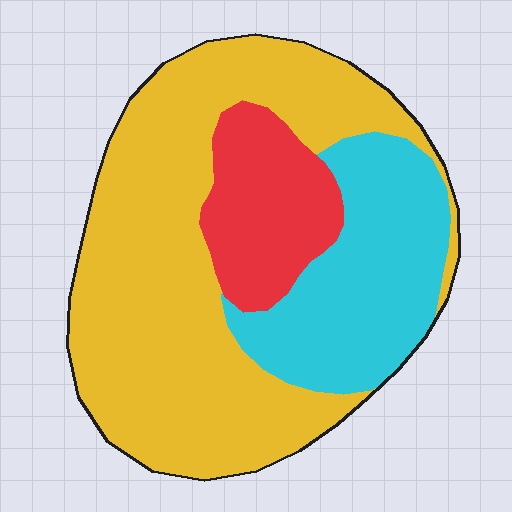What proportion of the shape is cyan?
Cyan covers around 25% of the shape.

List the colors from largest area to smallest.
From largest to smallest: yellow, cyan, red.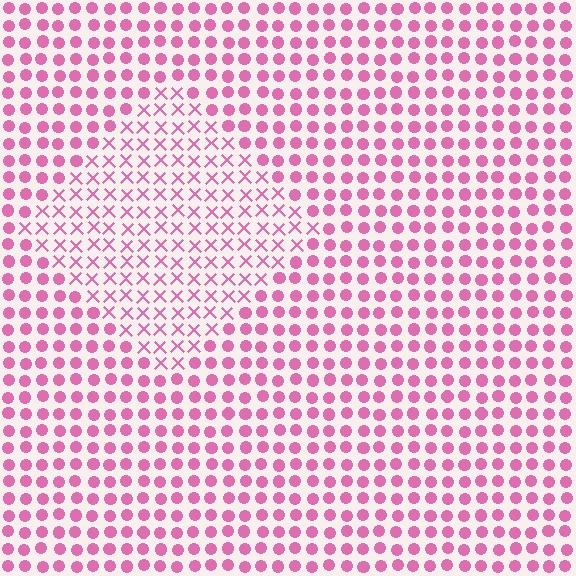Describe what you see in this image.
The image is filled with small pink elements arranged in a uniform grid. A diamond-shaped region contains X marks, while the surrounding area contains circles. The boundary is defined purely by the change in element shape.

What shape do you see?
I see a diamond.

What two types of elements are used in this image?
The image uses X marks inside the diamond region and circles outside it.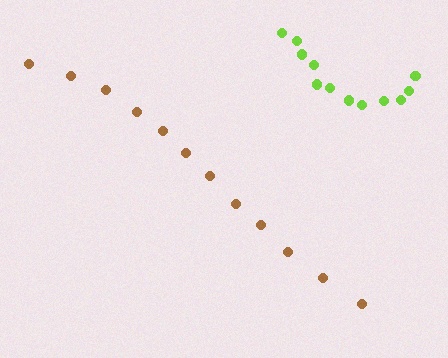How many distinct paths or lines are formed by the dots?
There are 2 distinct paths.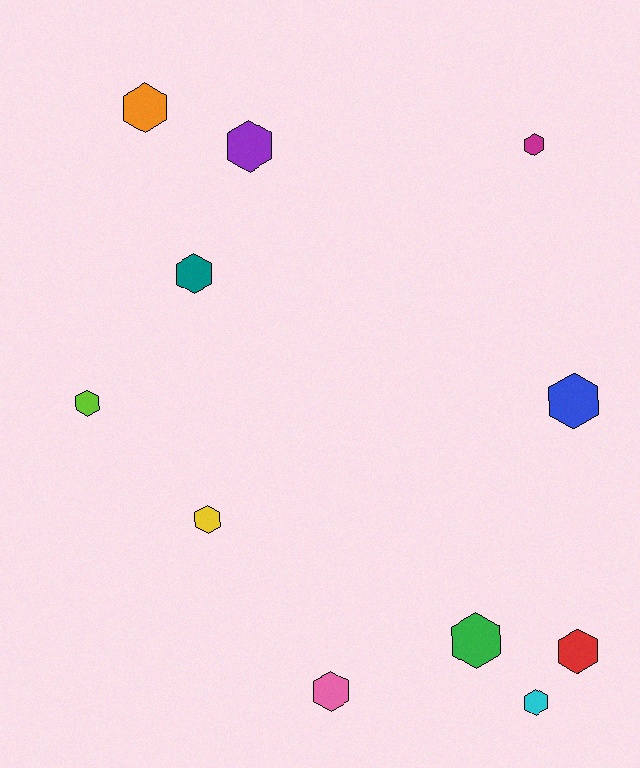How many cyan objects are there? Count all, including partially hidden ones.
There is 1 cyan object.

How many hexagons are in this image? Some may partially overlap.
There are 11 hexagons.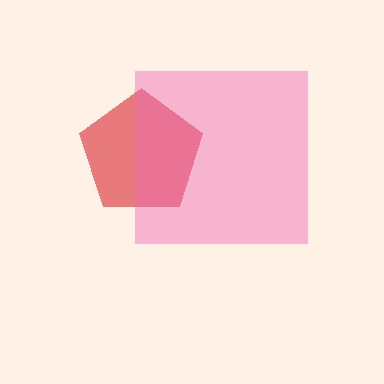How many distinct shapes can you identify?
There are 2 distinct shapes: a red pentagon, a pink square.